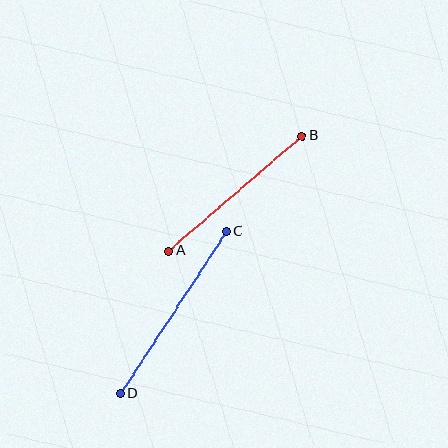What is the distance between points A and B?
The distance is approximately 176 pixels.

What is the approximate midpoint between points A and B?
The midpoint is at approximately (235, 193) pixels.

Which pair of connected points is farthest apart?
Points C and D are farthest apart.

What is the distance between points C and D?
The distance is approximately 194 pixels.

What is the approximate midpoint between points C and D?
The midpoint is at approximately (173, 313) pixels.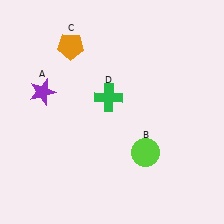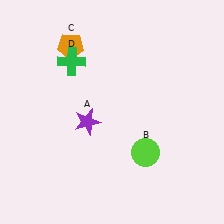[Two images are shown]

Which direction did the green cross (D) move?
The green cross (D) moved left.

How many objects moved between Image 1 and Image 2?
2 objects moved between the two images.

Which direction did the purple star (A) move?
The purple star (A) moved right.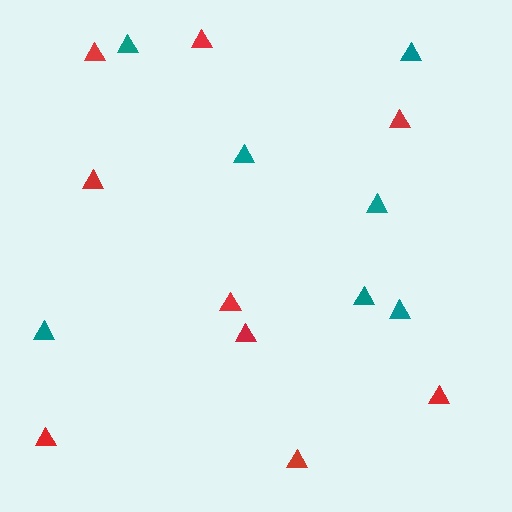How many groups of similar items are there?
There are 2 groups: one group of red triangles (9) and one group of teal triangles (7).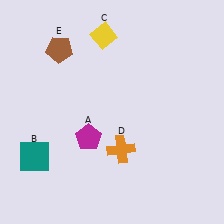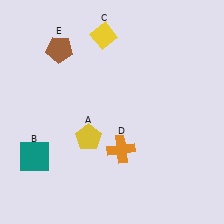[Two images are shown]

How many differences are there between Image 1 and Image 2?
There is 1 difference between the two images.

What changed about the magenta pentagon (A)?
In Image 1, A is magenta. In Image 2, it changed to yellow.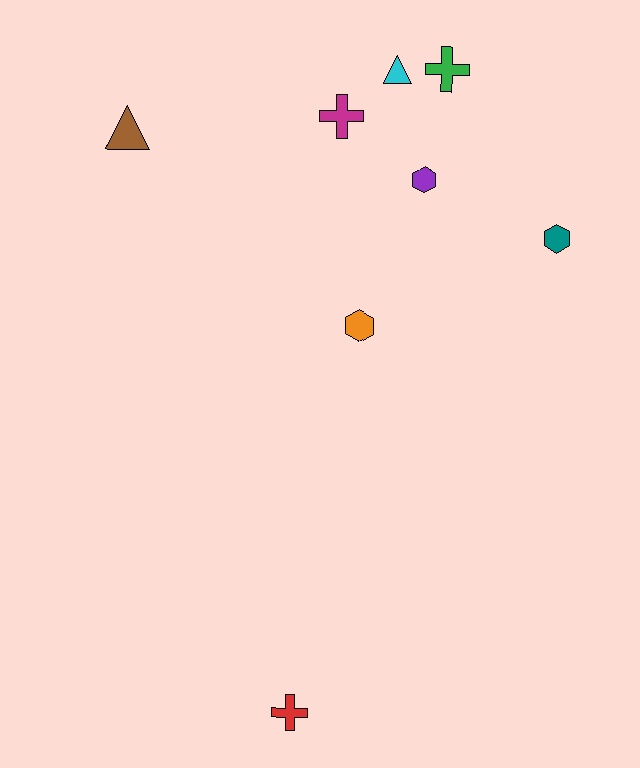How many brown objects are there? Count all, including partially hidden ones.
There is 1 brown object.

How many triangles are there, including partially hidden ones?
There are 2 triangles.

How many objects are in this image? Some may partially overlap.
There are 8 objects.